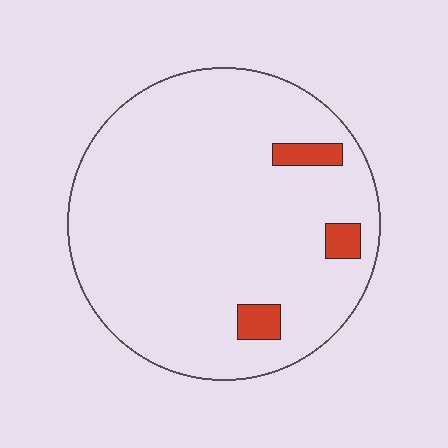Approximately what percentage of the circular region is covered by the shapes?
Approximately 5%.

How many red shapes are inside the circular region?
3.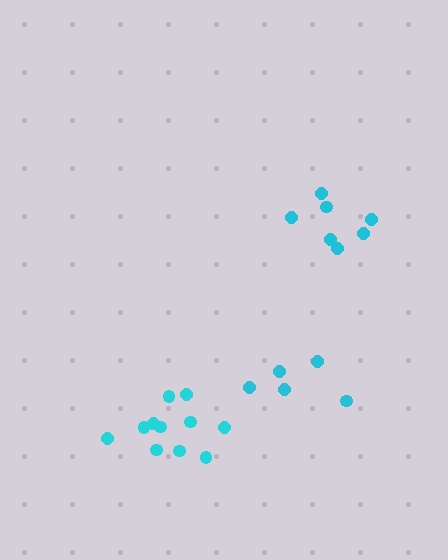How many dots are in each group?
Group 1: 5 dots, Group 2: 7 dots, Group 3: 11 dots (23 total).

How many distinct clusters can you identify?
There are 3 distinct clusters.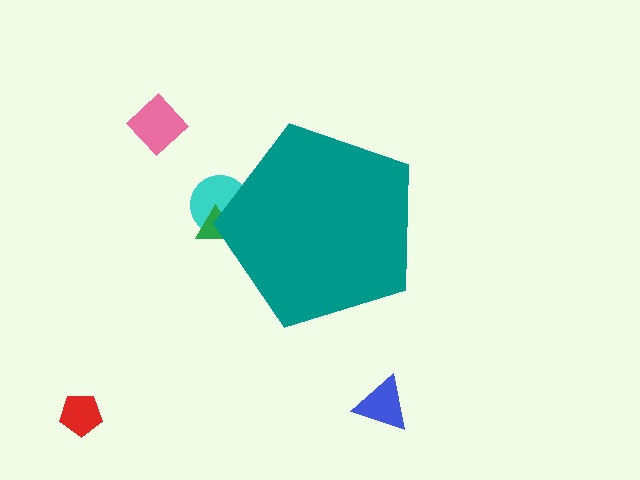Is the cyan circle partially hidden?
Yes, the cyan circle is partially hidden behind the teal pentagon.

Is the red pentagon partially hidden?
No, the red pentagon is fully visible.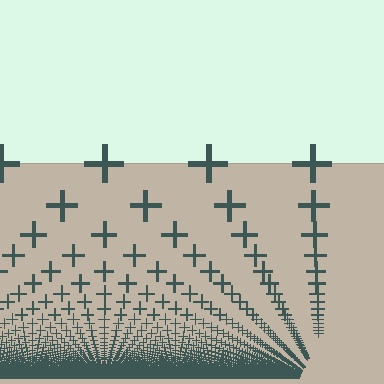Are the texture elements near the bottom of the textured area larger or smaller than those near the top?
Smaller. The gradient is inverted — elements near the bottom are smaller and denser.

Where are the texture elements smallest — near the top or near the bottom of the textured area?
Near the bottom.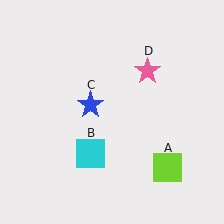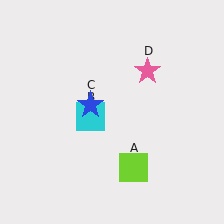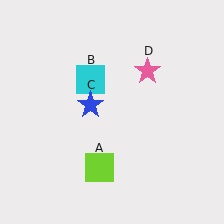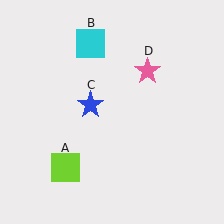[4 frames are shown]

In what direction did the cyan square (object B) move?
The cyan square (object B) moved up.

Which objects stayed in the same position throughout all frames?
Blue star (object C) and pink star (object D) remained stationary.